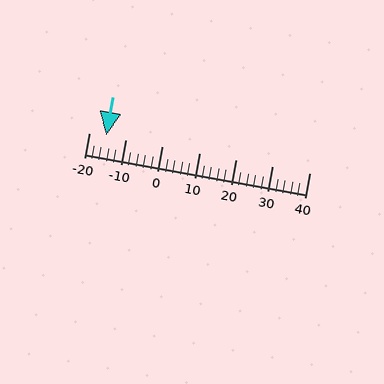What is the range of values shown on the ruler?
The ruler shows values from -20 to 40.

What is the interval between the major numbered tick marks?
The major tick marks are spaced 10 units apart.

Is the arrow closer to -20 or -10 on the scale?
The arrow is closer to -20.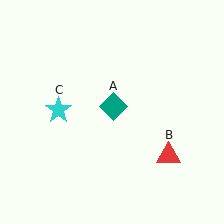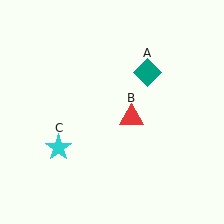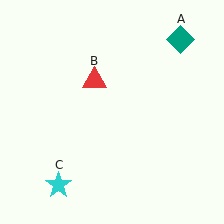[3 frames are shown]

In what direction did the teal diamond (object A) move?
The teal diamond (object A) moved up and to the right.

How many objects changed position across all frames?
3 objects changed position: teal diamond (object A), red triangle (object B), cyan star (object C).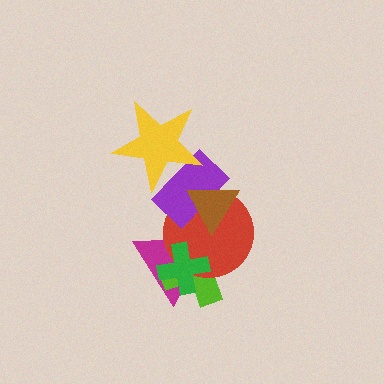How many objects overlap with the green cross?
3 objects overlap with the green cross.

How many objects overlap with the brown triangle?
2 objects overlap with the brown triangle.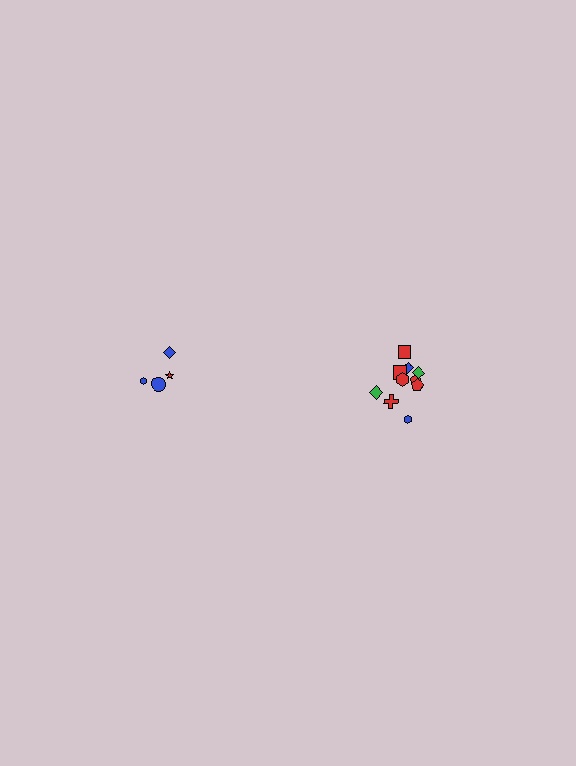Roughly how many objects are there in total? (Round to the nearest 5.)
Roughly 15 objects in total.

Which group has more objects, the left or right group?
The right group.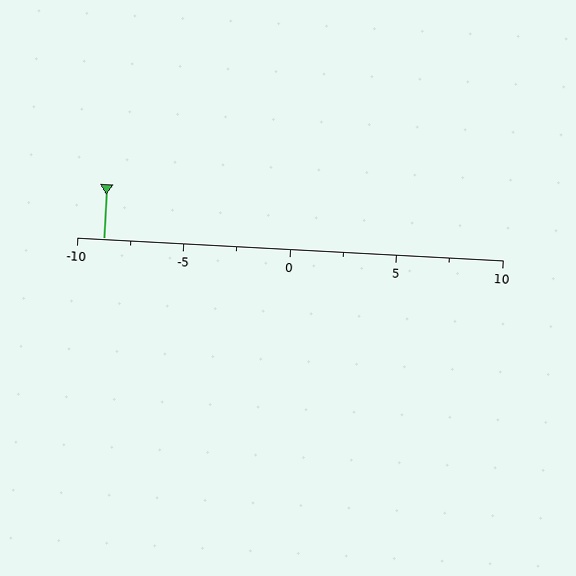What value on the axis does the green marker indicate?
The marker indicates approximately -8.8.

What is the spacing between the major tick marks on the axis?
The major ticks are spaced 5 apart.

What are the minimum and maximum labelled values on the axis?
The axis runs from -10 to 10.